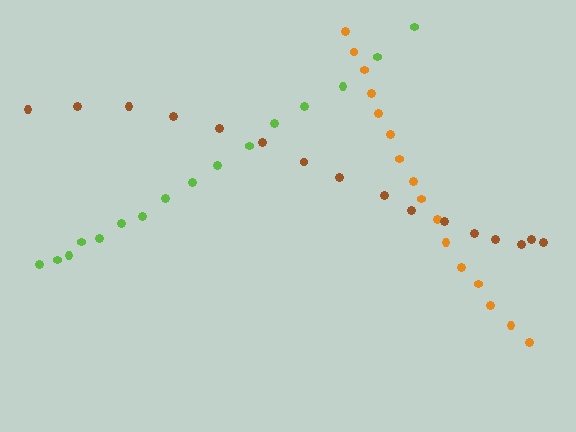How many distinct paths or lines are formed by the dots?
There are 3 distinct paths.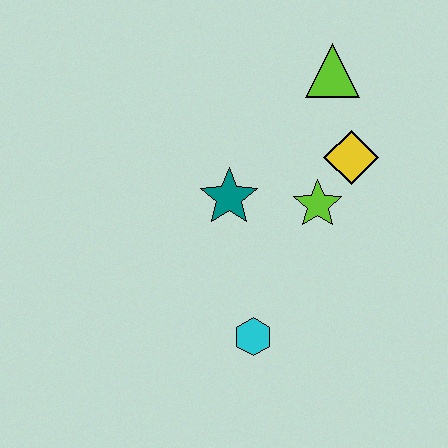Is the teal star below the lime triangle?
Yes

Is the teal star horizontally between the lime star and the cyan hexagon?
No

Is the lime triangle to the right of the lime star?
Yes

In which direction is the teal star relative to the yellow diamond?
The teal star is to the left of the yellow diamond.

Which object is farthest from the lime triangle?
The cyan hexagon is farthest from the lime triangle.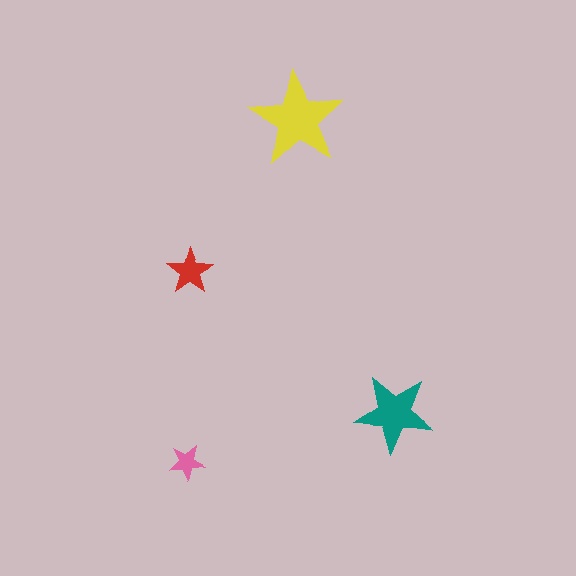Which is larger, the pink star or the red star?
The red one.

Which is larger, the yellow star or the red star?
The yellow one.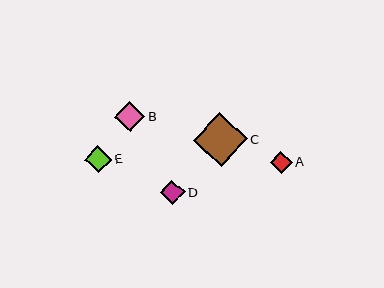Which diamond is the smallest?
Diamond A is the smallest with a size of approximately 22 pixels.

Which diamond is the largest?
Diamond C is the largest with a size of approximately 54 pixels.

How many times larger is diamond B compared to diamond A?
Diamond B is approximately 1.4 times the size of diamond A.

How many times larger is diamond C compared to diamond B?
Diamond C is approximately 1.8 times the size of diamond B.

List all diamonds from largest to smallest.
From largest to smallest: C, B, E, D, A.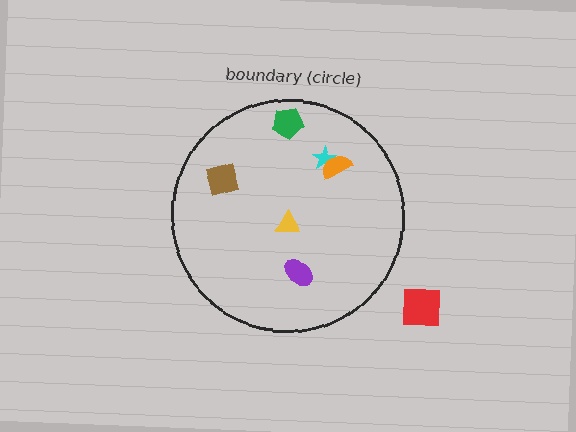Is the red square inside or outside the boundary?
Outside.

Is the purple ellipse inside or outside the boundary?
Inside.